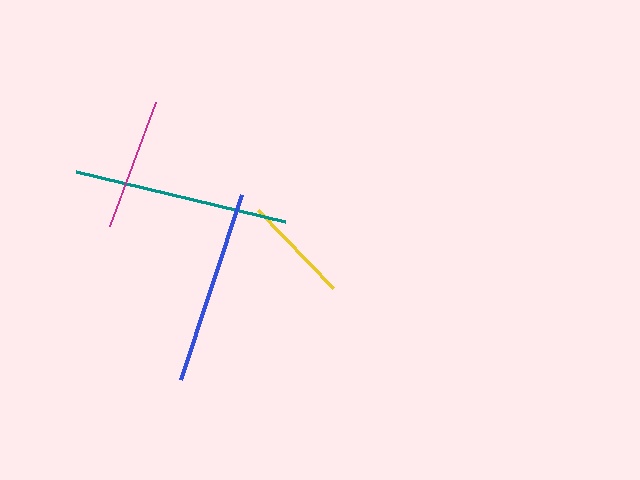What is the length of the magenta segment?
The magenta segment is approximately 132 pixels long.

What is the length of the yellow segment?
The yellow segment is approximately 108 pixels long.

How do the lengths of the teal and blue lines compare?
The teal and blue lines are approximately the same length.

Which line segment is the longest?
The teal line is the longest at approximately 214 pixels.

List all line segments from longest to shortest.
From longest to shortest: teal, blue, magenta, yellow.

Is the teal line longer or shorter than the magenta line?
The teal line is longer than the magenta line.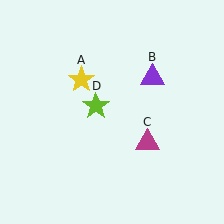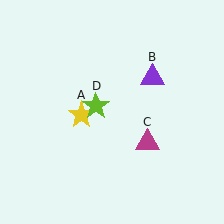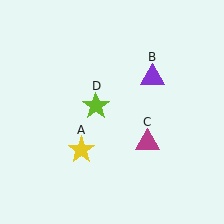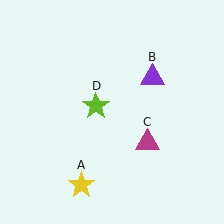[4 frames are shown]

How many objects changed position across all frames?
1 object changed position: yellow star (object A).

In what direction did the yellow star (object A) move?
The yellow star (object A) moved down.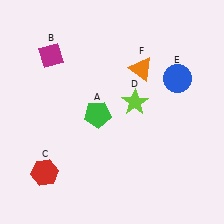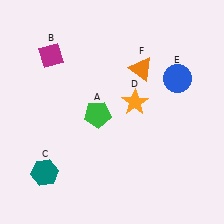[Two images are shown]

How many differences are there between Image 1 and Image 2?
There are 2 differences between the two images.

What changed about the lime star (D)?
In Image 1, D is lime. In Image 2, it changed to orange.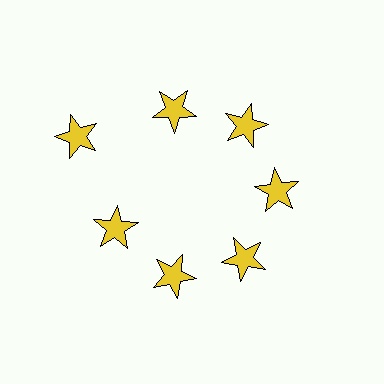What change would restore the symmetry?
The symmetry would be restored by moving it inward, back onto the ring so that all 7 stars sit at equal angles and equal distance from the center.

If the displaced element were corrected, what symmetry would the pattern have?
It would have 7-fold rotational symmetry — the pattern would map onto itself every 51 degrees.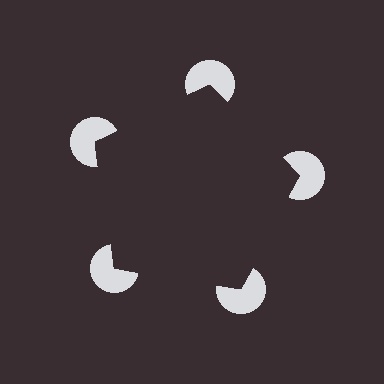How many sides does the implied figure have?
5 sides.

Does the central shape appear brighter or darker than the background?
It typically appears slightly darker than the background, even though no actual brightness change is drawn.